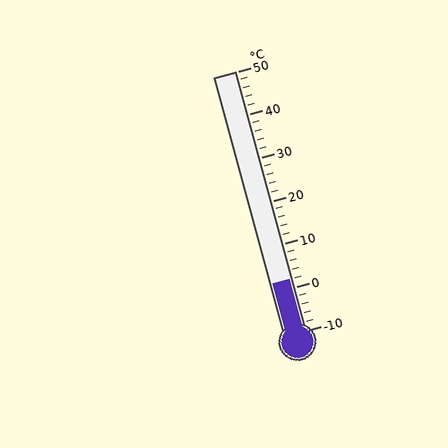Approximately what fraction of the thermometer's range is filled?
The thermometer is filled to approximately 20% of its range.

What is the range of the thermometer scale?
The thermometer scale ranges from -10°C to 50°C.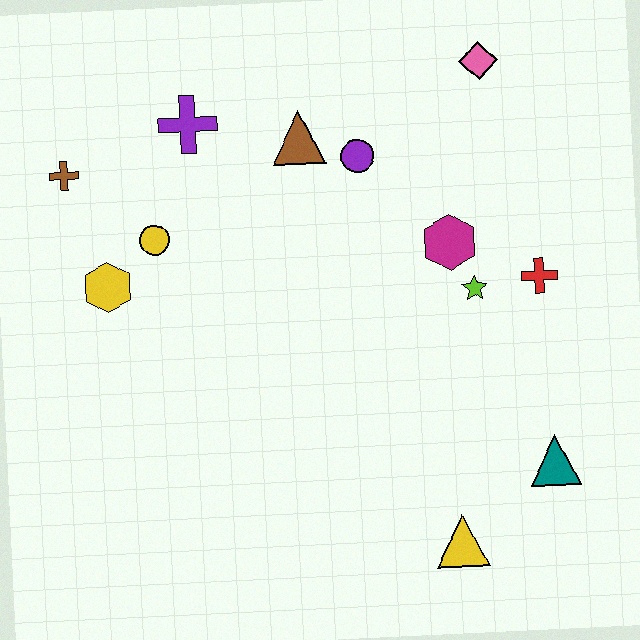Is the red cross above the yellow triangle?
Yes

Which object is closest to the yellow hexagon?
The yellow circle is closest to the yellow hexagon.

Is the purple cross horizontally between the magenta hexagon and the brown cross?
Yes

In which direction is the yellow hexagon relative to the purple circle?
The yellow hexagon is to the left of the purple circle.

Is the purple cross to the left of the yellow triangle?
Yes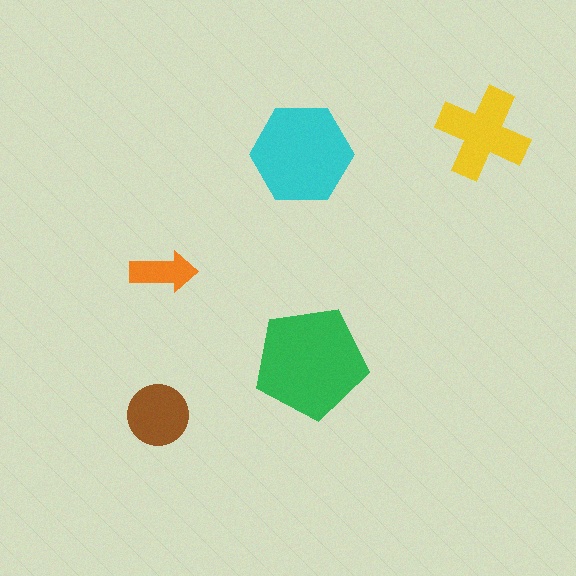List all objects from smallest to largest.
The orange arrow, the brown circle, the yellow cross, the cyan hexagon, the green pentagon.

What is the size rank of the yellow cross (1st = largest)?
3rd.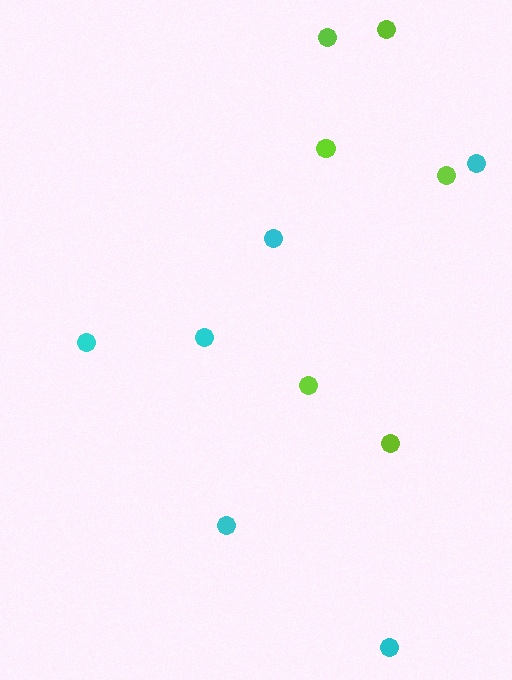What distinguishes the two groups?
There are 2 groups: one group of lime circles (6) and one group of cyan circles (6).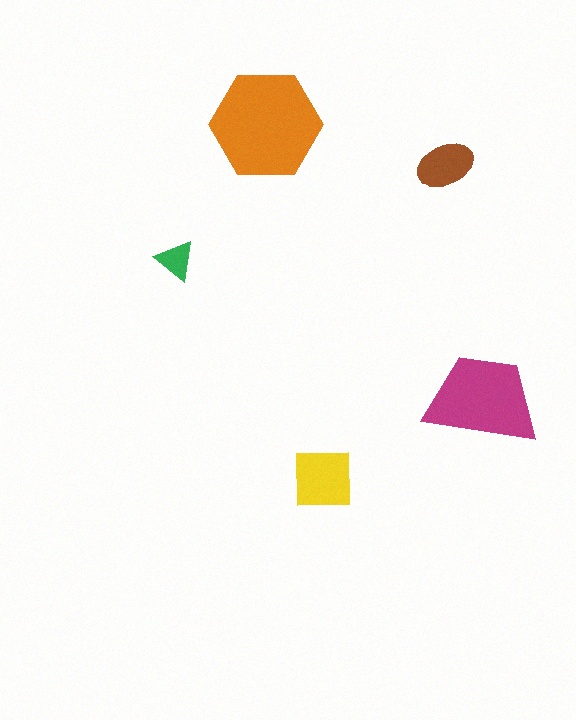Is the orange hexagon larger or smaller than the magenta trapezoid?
Larger.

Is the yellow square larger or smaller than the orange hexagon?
Smaller.